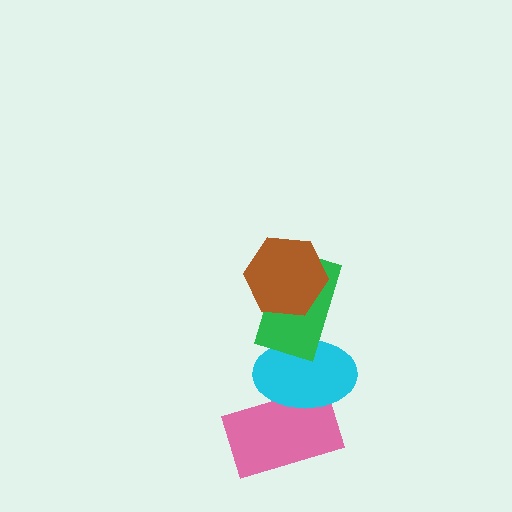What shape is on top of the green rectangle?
The brown hexagon is on top of the green rectangle.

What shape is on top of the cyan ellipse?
The green rectangle is on top of the cyan ellipse.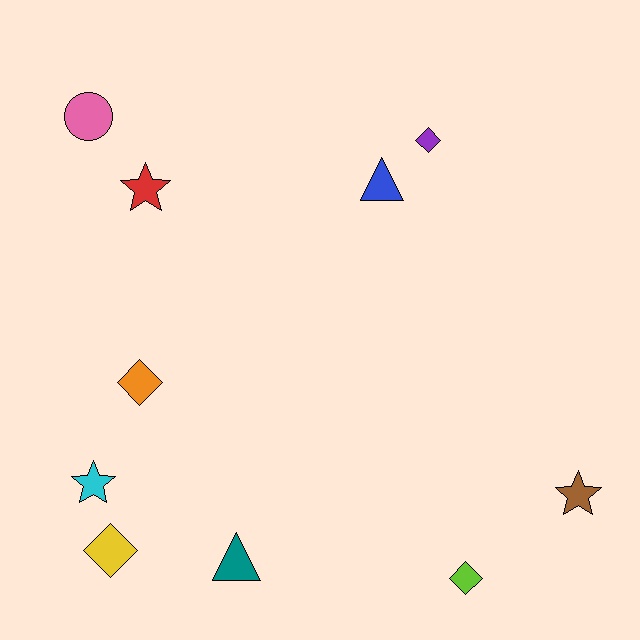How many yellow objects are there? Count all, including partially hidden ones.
There is 1 yellow object.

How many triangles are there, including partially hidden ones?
There are 2 triangles.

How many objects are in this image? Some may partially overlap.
There are 10 objects.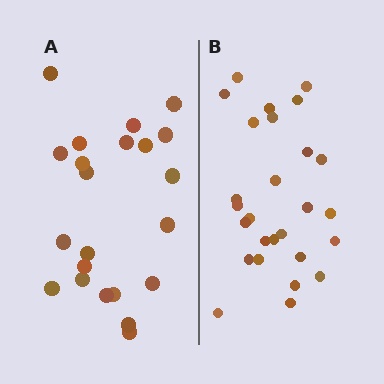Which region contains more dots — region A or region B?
Region B (the right region) has more dots.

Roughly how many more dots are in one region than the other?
Region B has about 5 more dots than region A.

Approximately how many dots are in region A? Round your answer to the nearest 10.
About 20 dots. (The exact count is 22, which rounds to 20.)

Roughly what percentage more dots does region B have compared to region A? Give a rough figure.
About 25% more.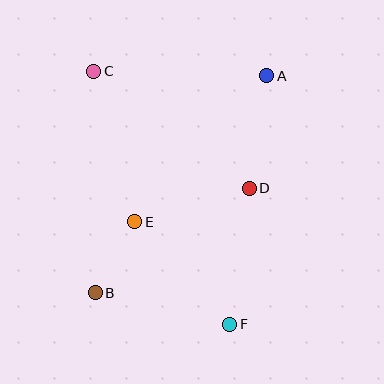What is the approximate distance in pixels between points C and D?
The distance between C and D is approximately 194 pixels.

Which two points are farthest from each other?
Points C and F are farthest from each other.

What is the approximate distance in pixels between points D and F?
The distance between D and F is approximately 137 pixels.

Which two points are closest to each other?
Points B and E are closest to each other.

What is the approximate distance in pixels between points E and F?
The distance between E and F is approximately 139 pixels.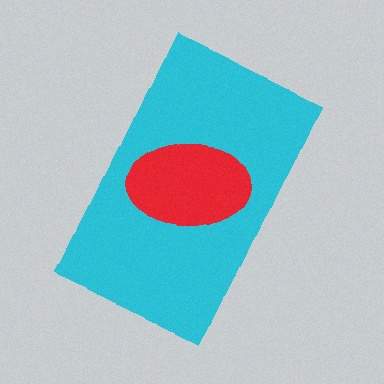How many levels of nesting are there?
2.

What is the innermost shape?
The red ellipse.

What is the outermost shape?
The cyan rectangle.